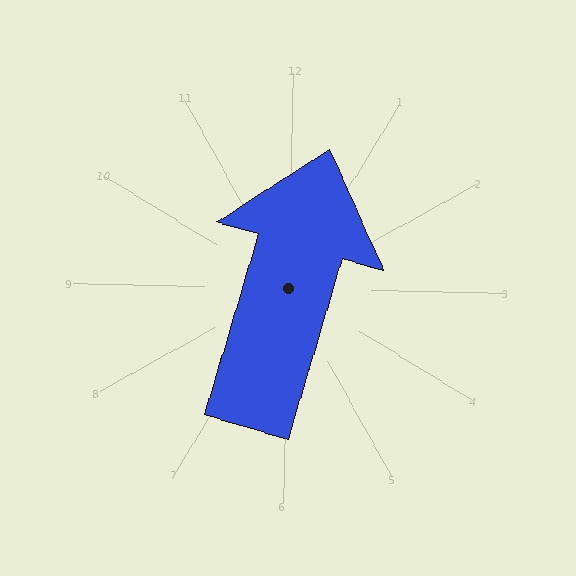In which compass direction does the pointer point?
North.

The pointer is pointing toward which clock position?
Roughly 1 o'clock.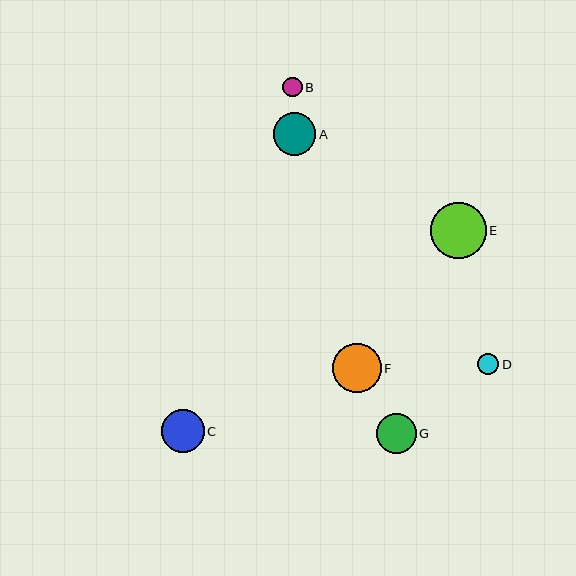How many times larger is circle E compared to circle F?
Circle E is approximately 1.1 times the size of circle F.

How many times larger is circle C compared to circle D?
Circle C is approximately 2.1 times the size of circle D.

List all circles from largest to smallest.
From largest to smallest: E, F, C, A, G, D, B.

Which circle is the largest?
Circle E is the largest with a size of approximately 55 pixels.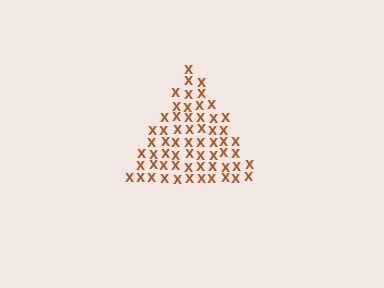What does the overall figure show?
The overall figure shows a triangle.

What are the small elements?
The small elements are letter X's.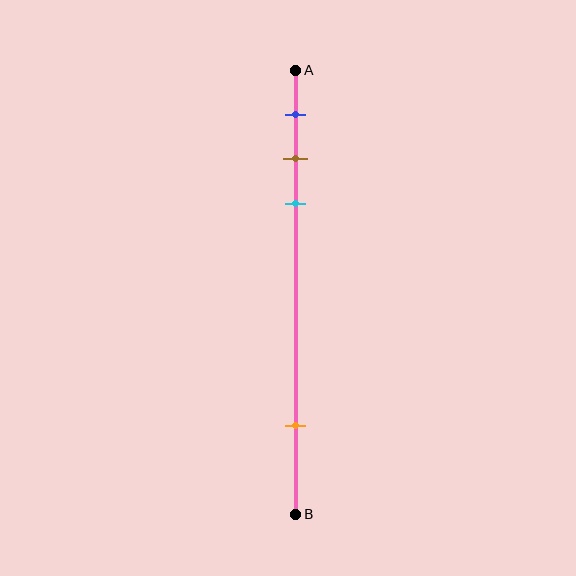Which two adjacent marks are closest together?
The brown and cyan marks are the closest adjacent pair.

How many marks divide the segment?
There are 4 marks dividing the segment.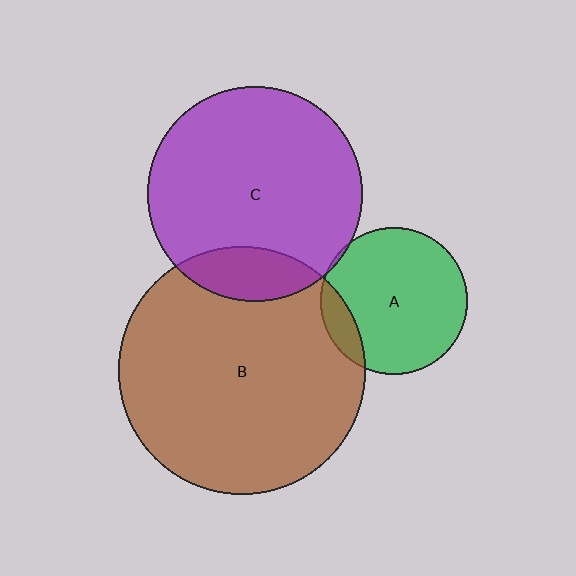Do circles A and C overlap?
Yes.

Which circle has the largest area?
Circle B (brown).